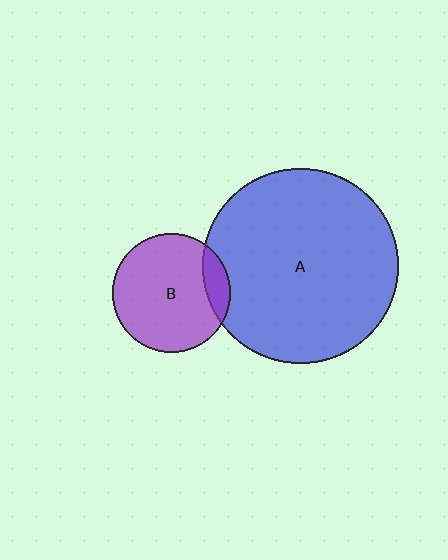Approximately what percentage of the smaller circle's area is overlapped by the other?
Approximately 15%.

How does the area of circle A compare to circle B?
Approximately 2.7 times.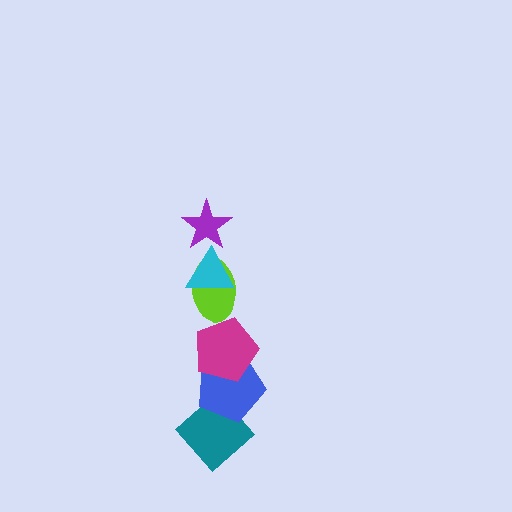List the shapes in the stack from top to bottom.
From top to bottom: the purple star, the cyan triangle, the lime ellipse, the magenta pentagon, the blue pentagon, the teal diamond.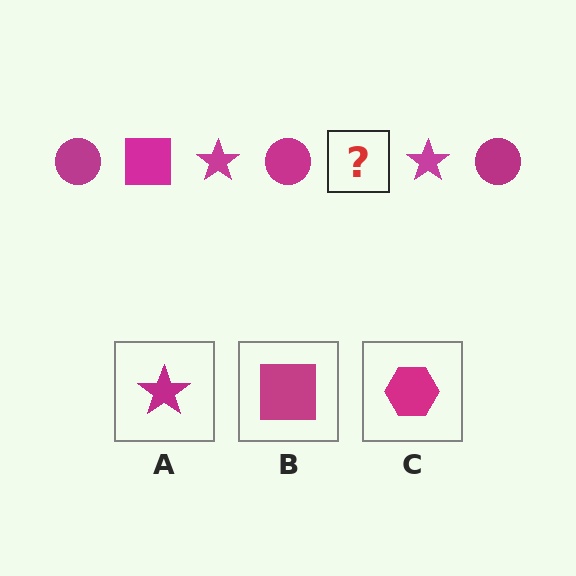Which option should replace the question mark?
Option B.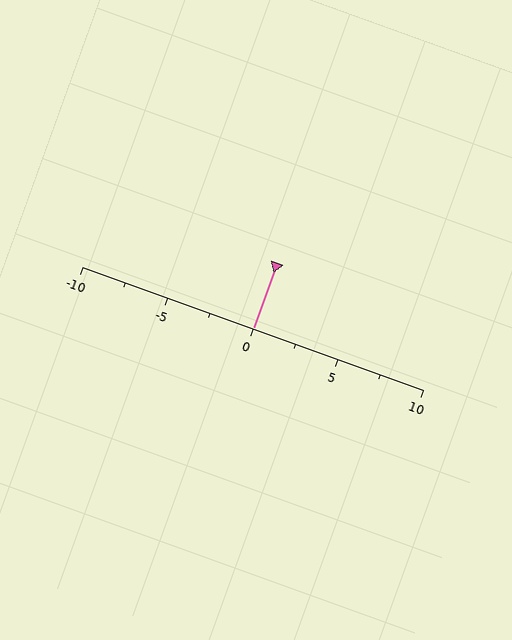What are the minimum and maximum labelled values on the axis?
The axis runs from -10 to 10.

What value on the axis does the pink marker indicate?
The marker indicates approximately 0.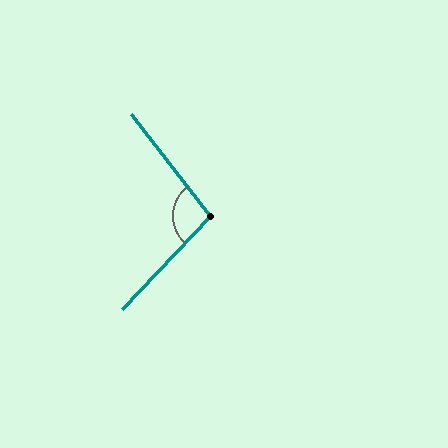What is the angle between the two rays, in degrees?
Approximately 99 degrees.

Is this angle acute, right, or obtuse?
It is obtuse.